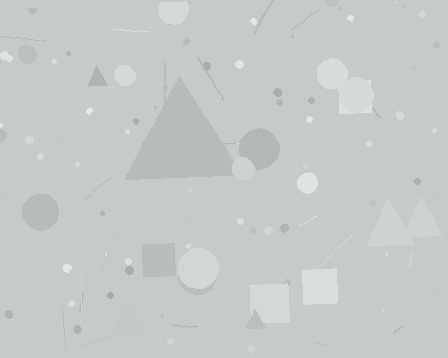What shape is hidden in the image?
A triangle is hidden in the image.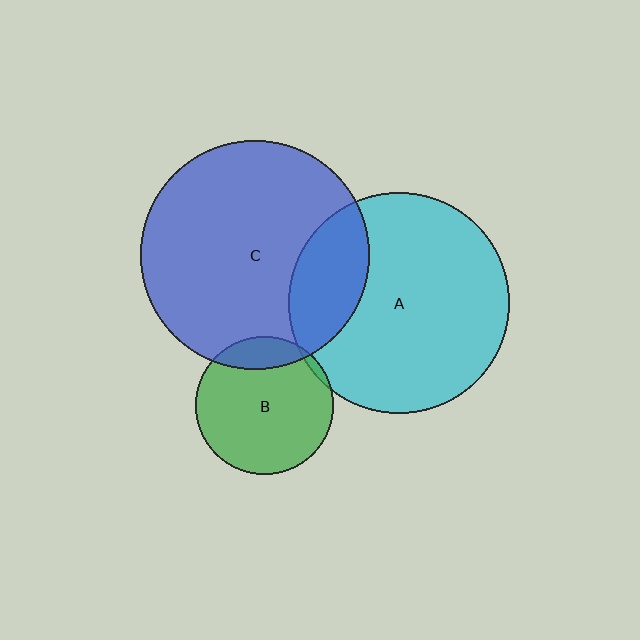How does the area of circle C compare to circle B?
Approximately 2.8 times.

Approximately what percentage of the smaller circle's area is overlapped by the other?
Approximately 5%.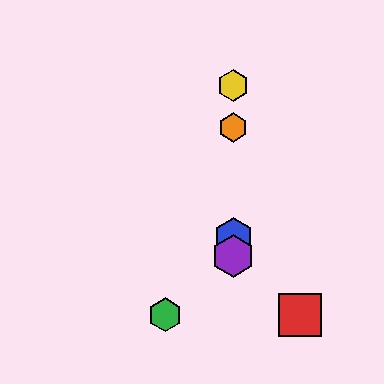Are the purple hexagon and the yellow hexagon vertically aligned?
Yes, both are at x≈233.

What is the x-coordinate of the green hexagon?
The green hexagon is at x≈165.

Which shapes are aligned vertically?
The blue hexagon, the yellow hexagon, the purple hexagon, the orange hexagon are aligned vertically.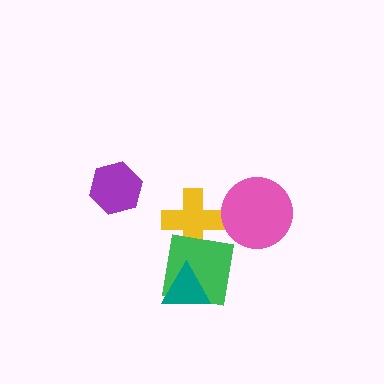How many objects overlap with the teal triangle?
1 object overlaps with the teal triangle.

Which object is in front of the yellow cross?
The green square is in front of the yellow cross.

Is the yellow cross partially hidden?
Yes, it is partially covered by another shape.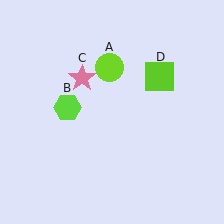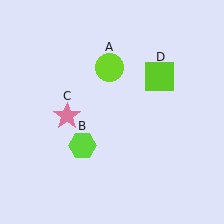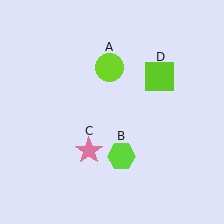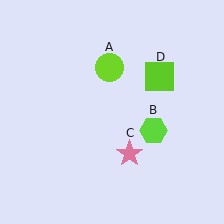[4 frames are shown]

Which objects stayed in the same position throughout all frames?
Lime circle (object A) and lime square (object D) remained stationary.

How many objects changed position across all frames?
2 objects changed position: lime hexagon (object B), pink star (object C).